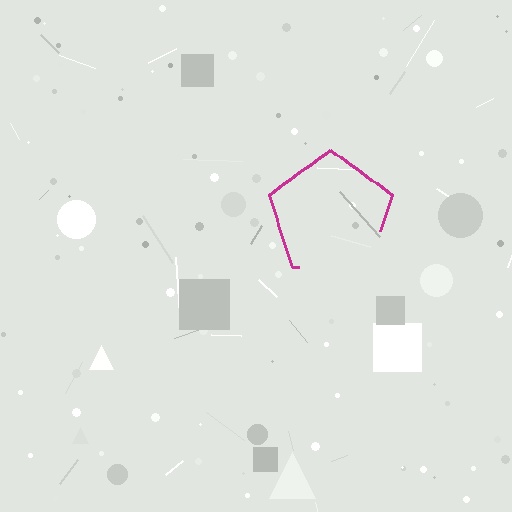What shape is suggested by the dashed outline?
The dashed outline suggests a pentagon.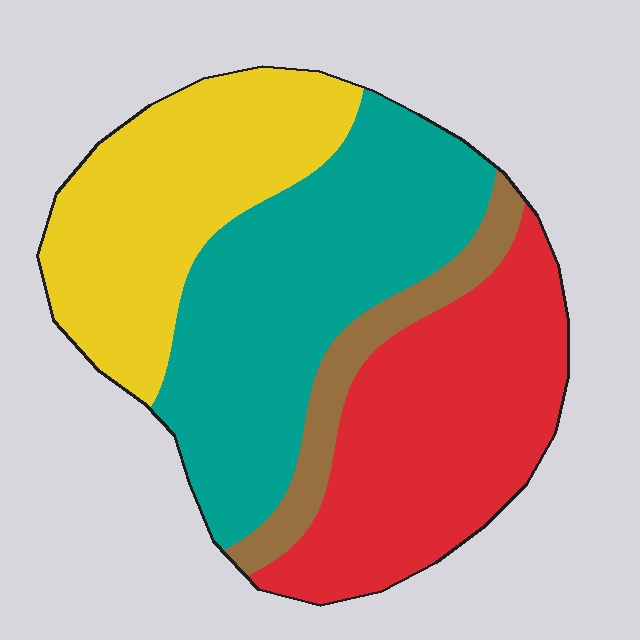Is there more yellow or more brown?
Yellow.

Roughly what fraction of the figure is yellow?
Yellow covers about 25% of the figure.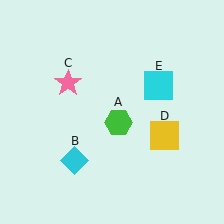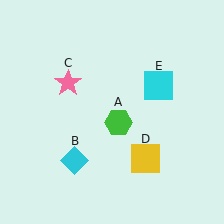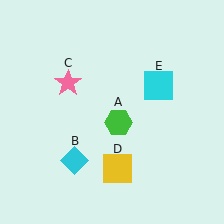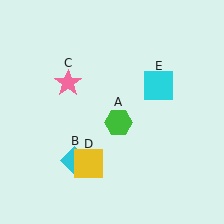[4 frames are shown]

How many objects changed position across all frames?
1 object changed position: yellow square (object D).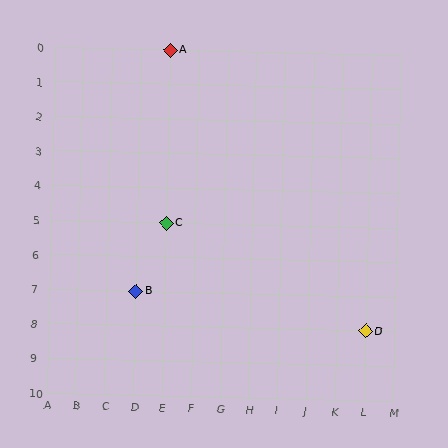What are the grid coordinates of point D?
Point D is at grid coordinates (L, 8).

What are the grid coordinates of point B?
Point B is at grid coordinates (D, 7).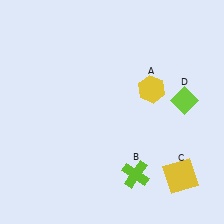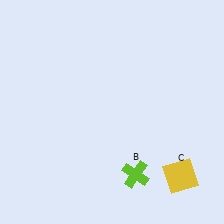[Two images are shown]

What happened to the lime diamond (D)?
The lime diamond (D) was removed in Image 2. It was in the top-right area of Image 1.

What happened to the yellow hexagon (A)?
The yellow hexagon (A) was removed in Image 2. It was in the top-right area of Image 1.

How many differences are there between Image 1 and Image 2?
There are 2 differences between the two images.